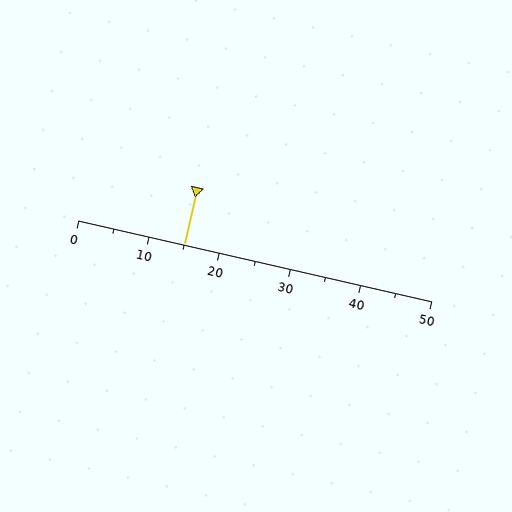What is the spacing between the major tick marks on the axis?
The major ticks are spaced 10 apart.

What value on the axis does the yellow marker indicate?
The marker indicates approximately 15.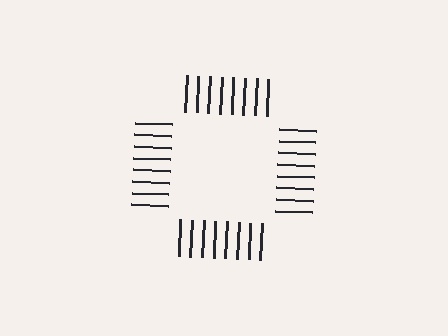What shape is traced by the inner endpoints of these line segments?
An illusory square — the line segments terminate on its edges but no continuous stroke is drawn.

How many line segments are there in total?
32 — 8 along each of the 4 edges.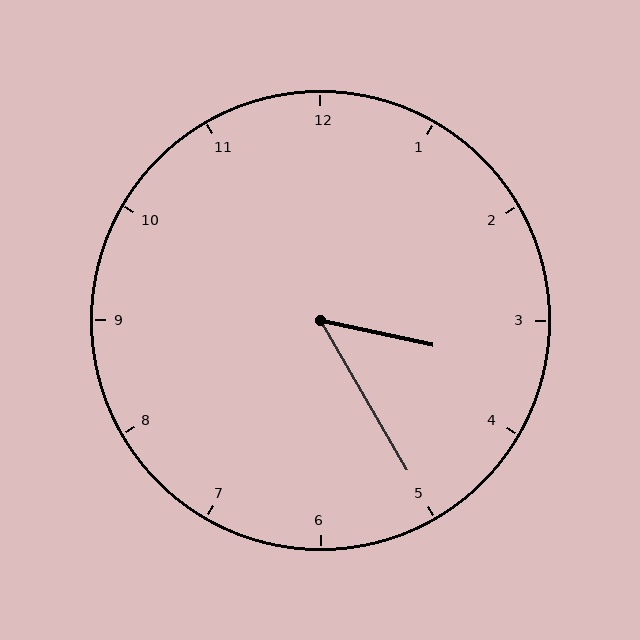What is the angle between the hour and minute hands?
Approximately 48 degrees.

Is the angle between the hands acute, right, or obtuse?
It is acute.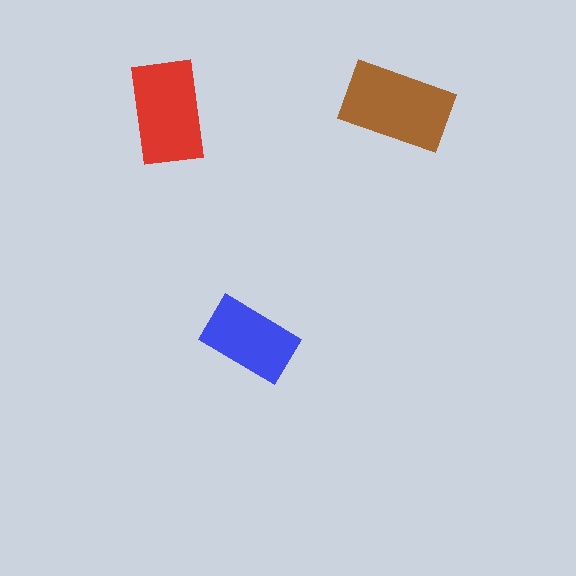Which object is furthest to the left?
The red rectangle is leftmost.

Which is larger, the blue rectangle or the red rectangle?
The red one.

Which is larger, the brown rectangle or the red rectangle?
The brown one.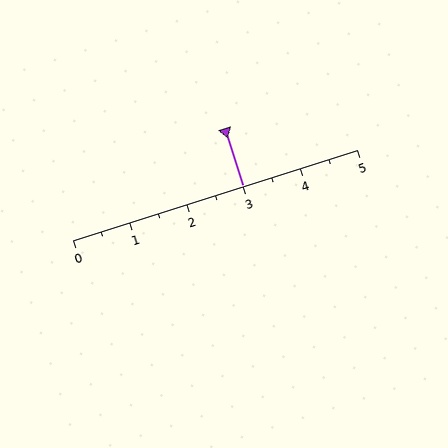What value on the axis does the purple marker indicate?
The marker indicates approximately 3.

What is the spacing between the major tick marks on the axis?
The major ticks are spaced 1 apart.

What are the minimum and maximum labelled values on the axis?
The axis runs from 0 to 5.